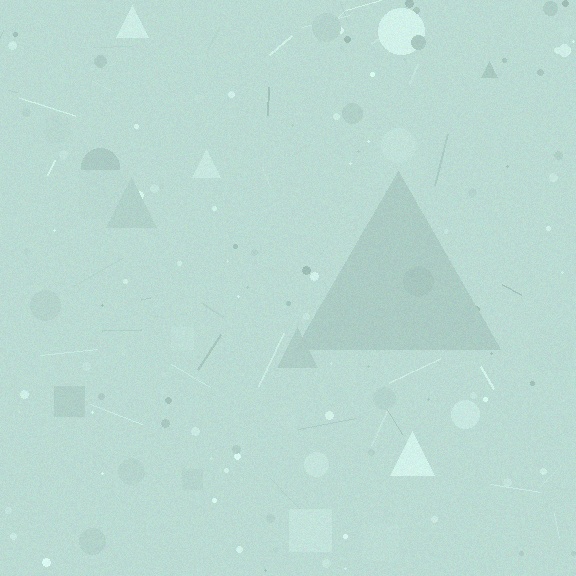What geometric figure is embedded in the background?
A triangle is embedded in the background.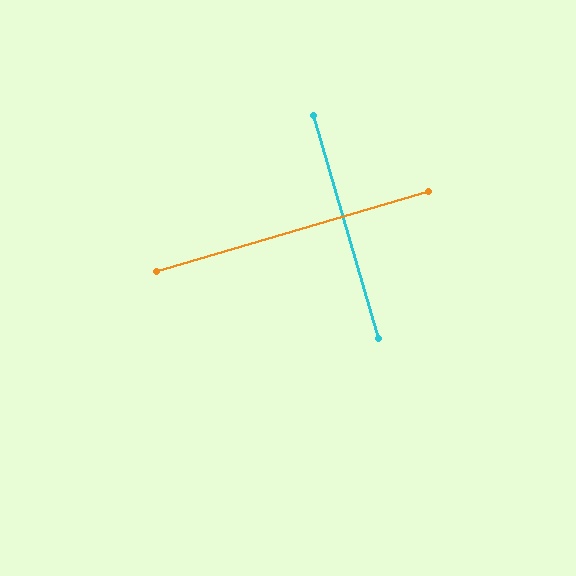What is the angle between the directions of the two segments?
Approximately 90 degrees.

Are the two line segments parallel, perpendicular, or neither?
Perpendicular — they meet at approximately 90°.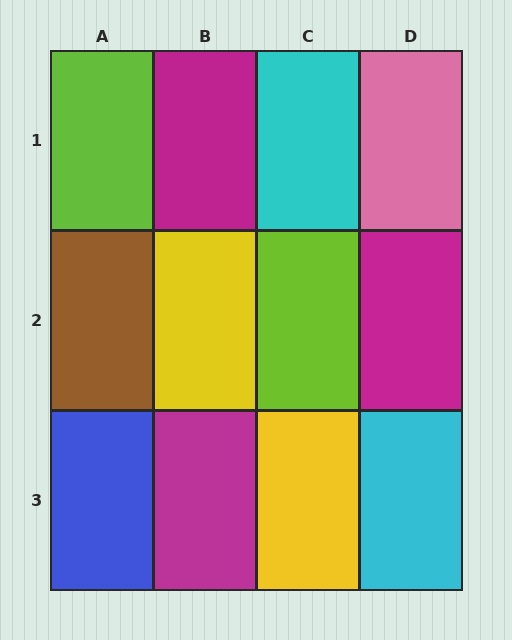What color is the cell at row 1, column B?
Magenta.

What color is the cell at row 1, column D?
Pink.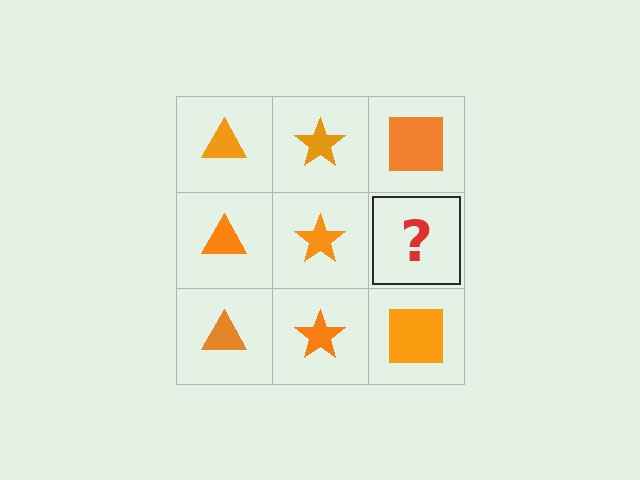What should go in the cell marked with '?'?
The missing cell should contain an orange square.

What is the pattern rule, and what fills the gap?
The rule is that each column has a consistent shape. The gap should be filled with an orange square.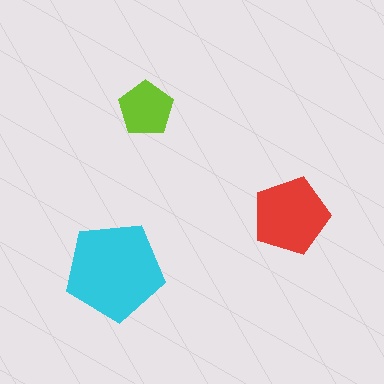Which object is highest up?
The lime pentagon is topmost.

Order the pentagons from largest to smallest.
the cyan one, the red one, the lime one.